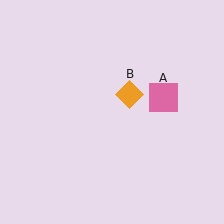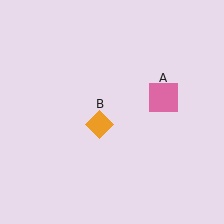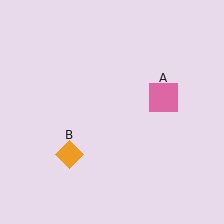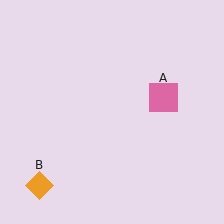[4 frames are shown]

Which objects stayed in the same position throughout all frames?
Pink square (object A) remained stationary.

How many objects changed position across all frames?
1 object changed position: orange diamond (object B).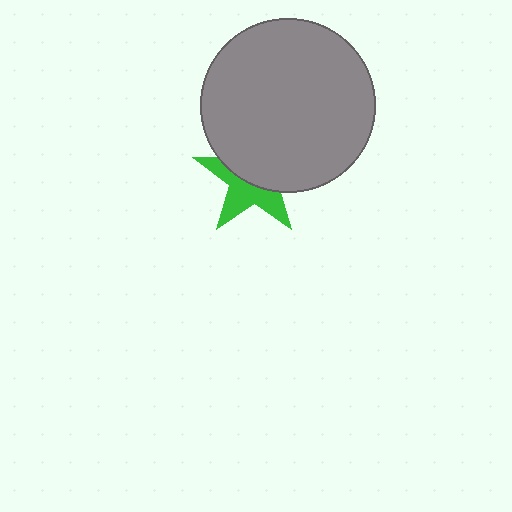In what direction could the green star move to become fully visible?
The green star could move down. That would shift it out from behind the gray circle entirely.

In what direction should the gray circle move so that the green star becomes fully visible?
The gray circle should move up. That is the shortest direction to clear the overlap and leave the green star fully visible.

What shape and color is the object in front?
The object in front is a gray circle.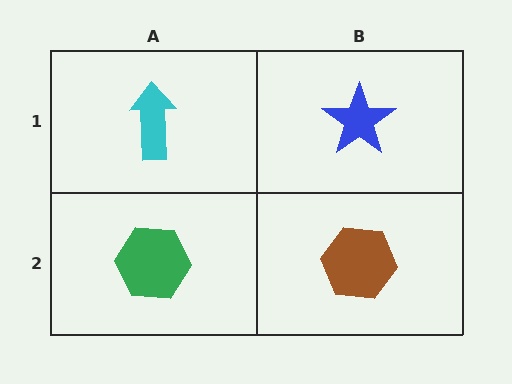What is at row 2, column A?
A green hexagon.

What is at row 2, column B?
A brown hexagon.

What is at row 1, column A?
A cyan arrow.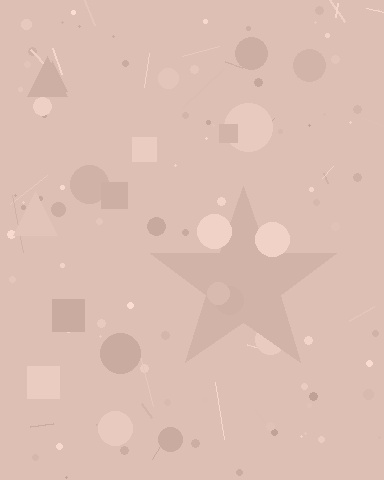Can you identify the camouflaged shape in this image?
The camouflaged shape is a star.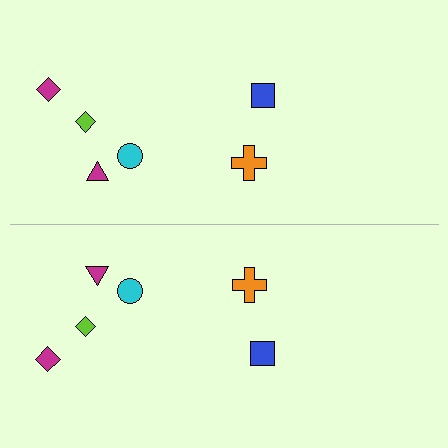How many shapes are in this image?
There are 12 shapes in this image.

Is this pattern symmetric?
Yes, this pattern has bilateral (reflection) symmetry.